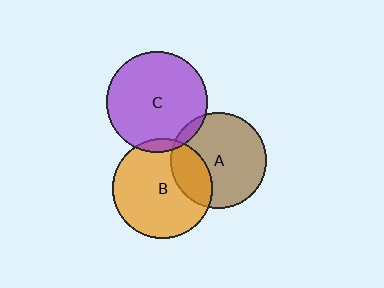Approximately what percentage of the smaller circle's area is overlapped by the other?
Approximately 5%.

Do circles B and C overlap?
Yes.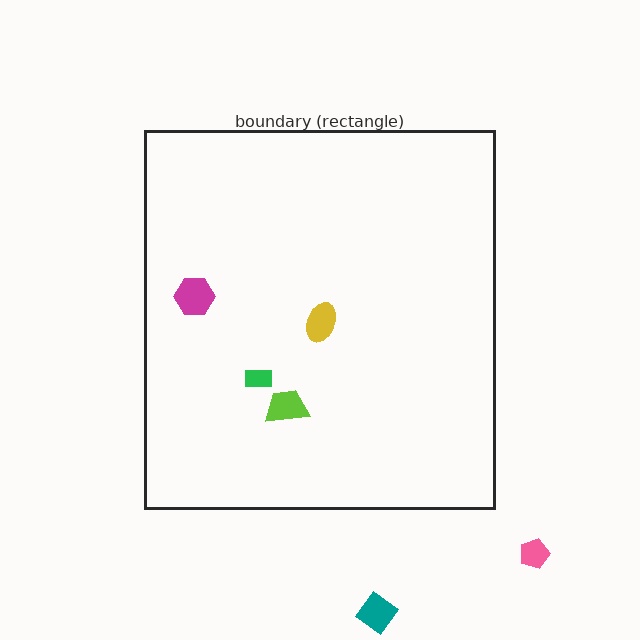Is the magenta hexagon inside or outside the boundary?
Inside.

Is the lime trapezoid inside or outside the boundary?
Inside.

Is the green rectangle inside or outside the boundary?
Inside.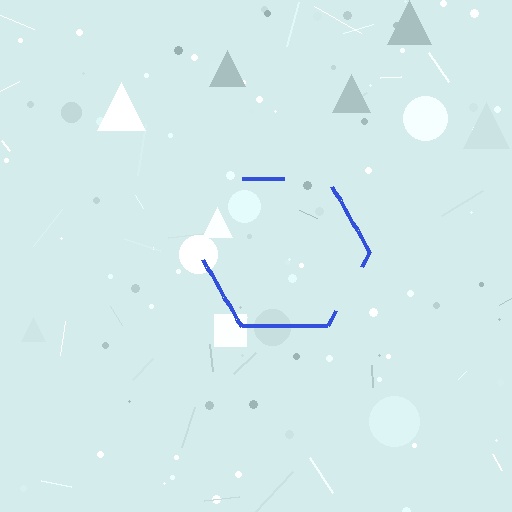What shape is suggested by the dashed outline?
The dashed outline suggests a hexagon.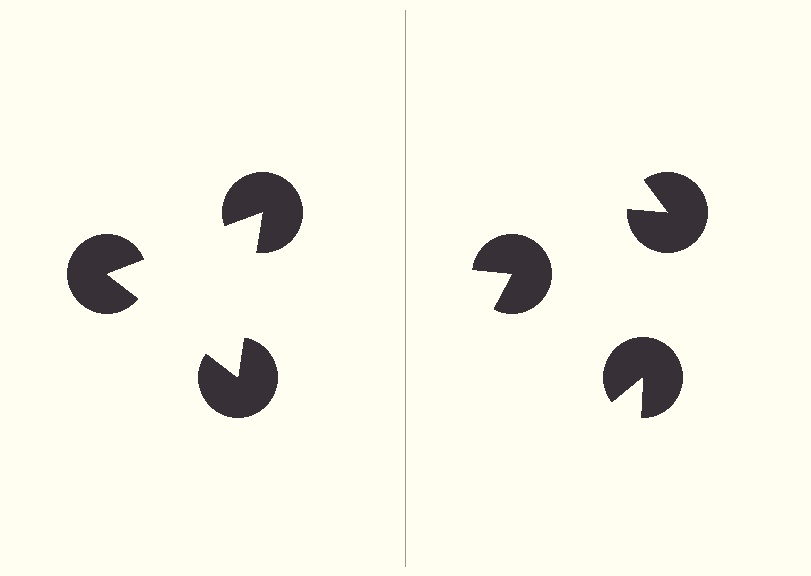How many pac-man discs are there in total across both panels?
6 — 3 on each side.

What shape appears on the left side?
An illusory triangle.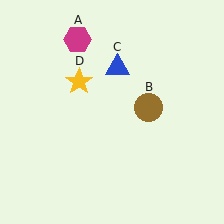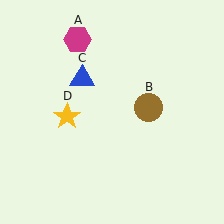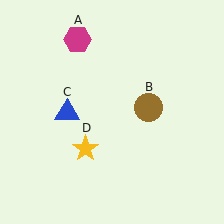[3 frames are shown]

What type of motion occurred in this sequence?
The blue triangle (object C), yellow star (object D) rotated counterclockwise around the center of the scene.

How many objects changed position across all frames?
2 objects changed position: blue triangle (object C), yellow star (object D).